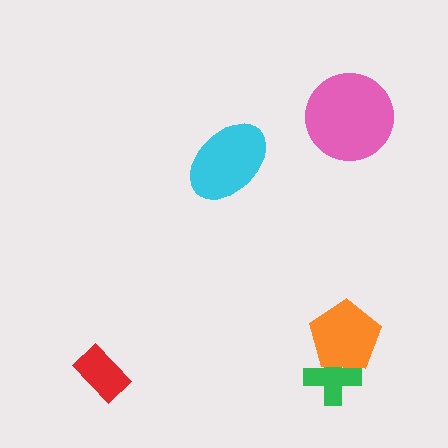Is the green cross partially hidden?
Yes, it is partially covered by another shape.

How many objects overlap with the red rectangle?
0 objects overlap with the red rectangle.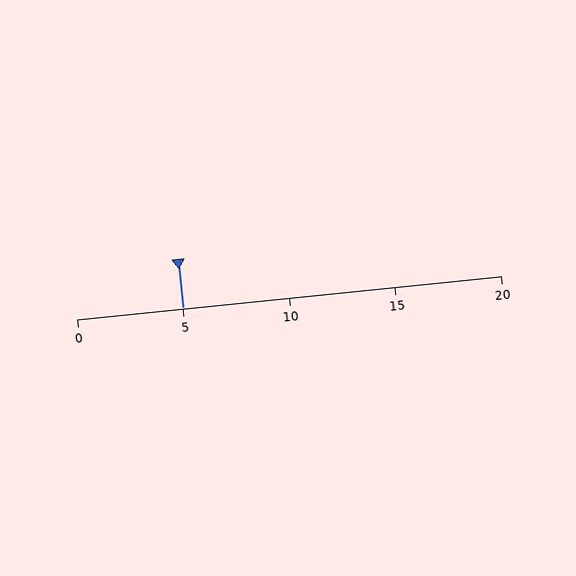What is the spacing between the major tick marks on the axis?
The major ticks are spaced 5 apart.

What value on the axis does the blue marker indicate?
The marker indicates approximately 5.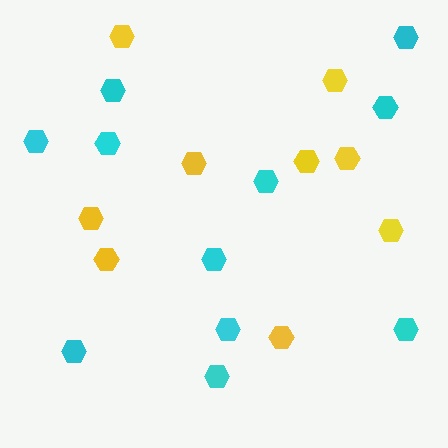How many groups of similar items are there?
There are 2 groups: one group of yellow hexagons (9) and one group of cyan hexagons (11).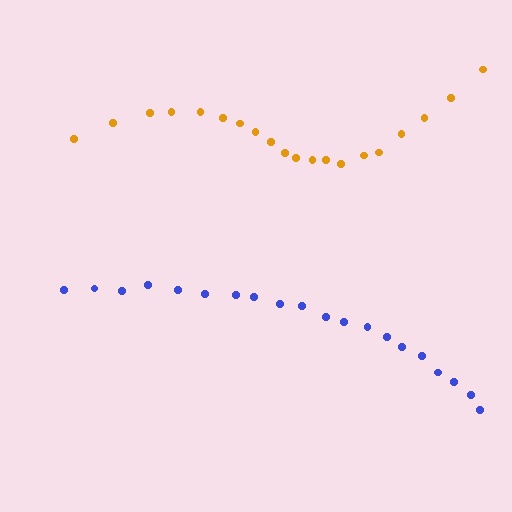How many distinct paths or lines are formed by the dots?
There are 2 distinct paths.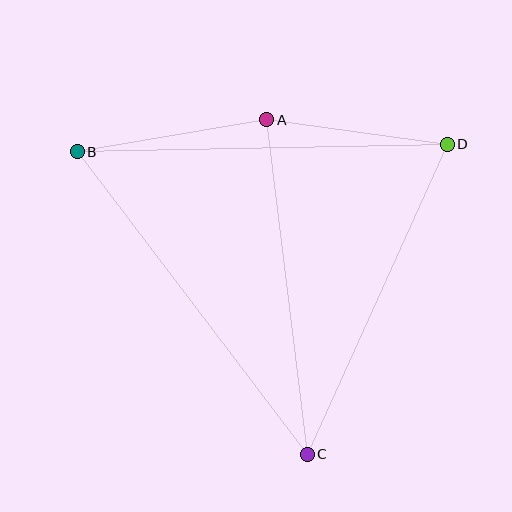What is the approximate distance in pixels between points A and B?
The distance between A and B is approximately 192 pixels.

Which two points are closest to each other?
Points A and D are closest to each other.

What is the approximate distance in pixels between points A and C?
The distance between A and C is approximately 337 pixels.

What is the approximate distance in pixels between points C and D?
The distance between C and D is approximately 340 pixels.